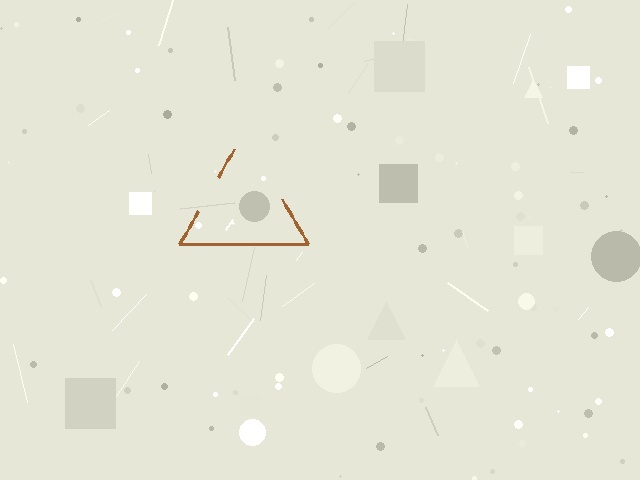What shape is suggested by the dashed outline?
The dashed outline suggests a triangle.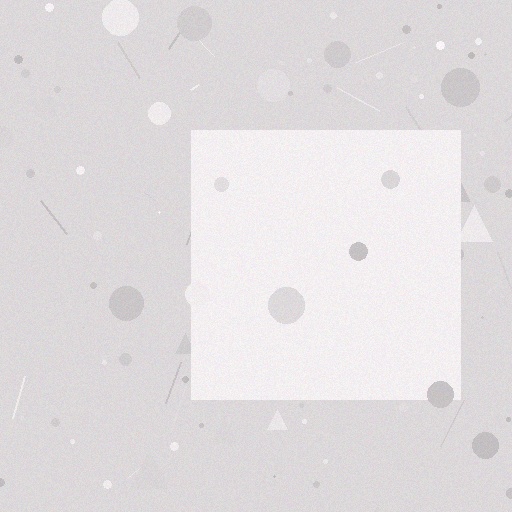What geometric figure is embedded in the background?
A square is embedded in the background.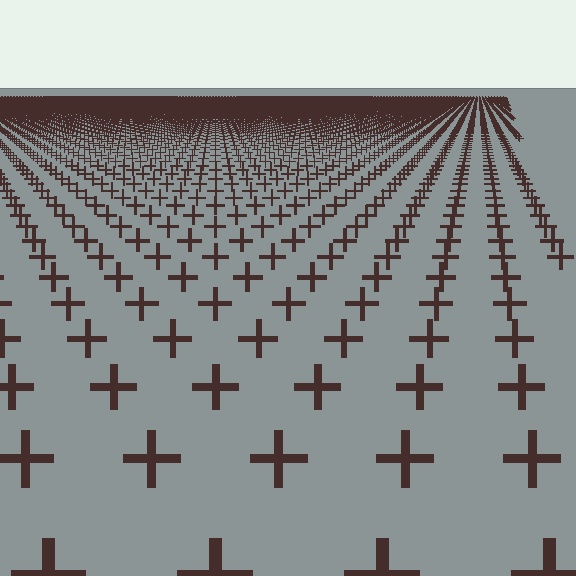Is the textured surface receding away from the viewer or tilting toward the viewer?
The surface is receding away from the viewer. Texture elements get smaller and denser toward the top.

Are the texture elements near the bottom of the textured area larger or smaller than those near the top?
Larger. Near the bottom, elements are closer to the viewer and appear at a bigger on-screen size.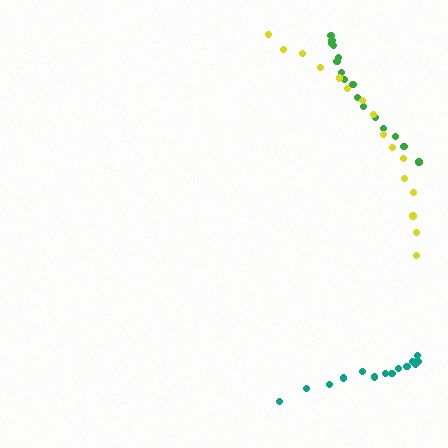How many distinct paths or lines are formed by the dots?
There are 3 distinct paths.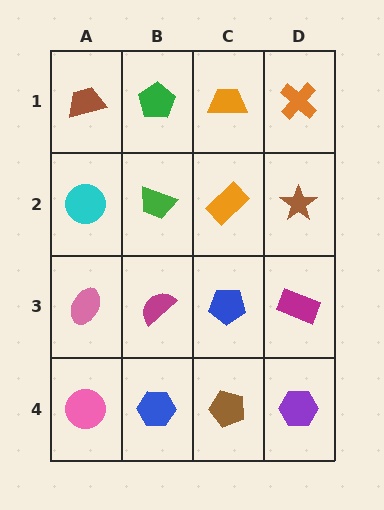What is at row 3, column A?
A pink ellipse.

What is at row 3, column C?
A blue pentagon.